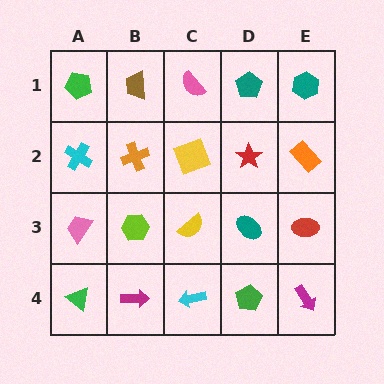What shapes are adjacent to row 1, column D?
A red star (row 2, column D), a pink semicircle (row 1, column C), a teal hexagon (row 1, column E).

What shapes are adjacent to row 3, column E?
An orange rectangle (row 2, column E), a magenta arrow (row 4, column E), a teal ellipse (row 3, column D).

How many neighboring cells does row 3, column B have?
4.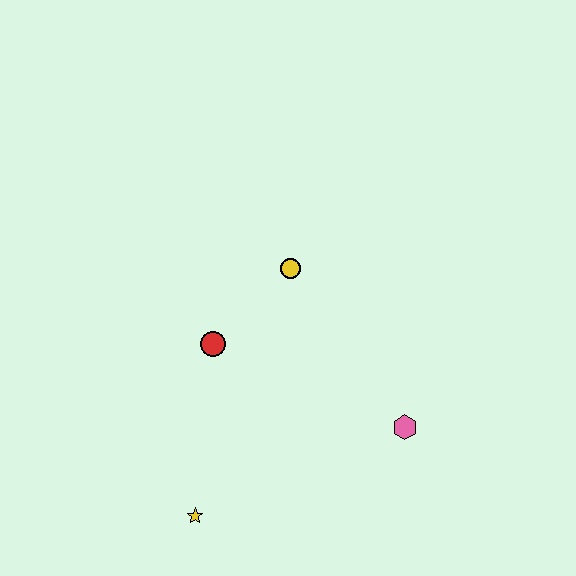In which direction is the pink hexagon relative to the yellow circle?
The pink hexagon is below the yellow circle.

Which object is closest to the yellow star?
The red circle is closest to the yellow star.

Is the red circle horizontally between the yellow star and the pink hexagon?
Yes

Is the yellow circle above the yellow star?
Yes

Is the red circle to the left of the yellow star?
No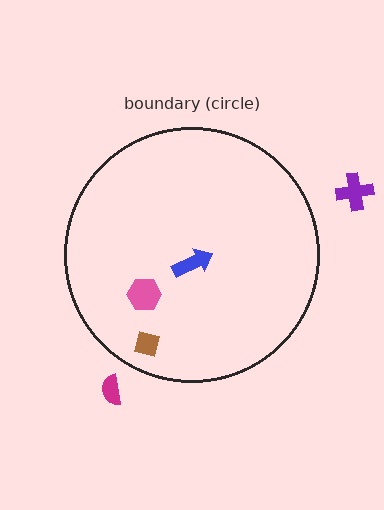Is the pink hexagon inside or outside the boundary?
Inside.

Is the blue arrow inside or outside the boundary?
Inside.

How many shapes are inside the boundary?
3 inside, 2 outside.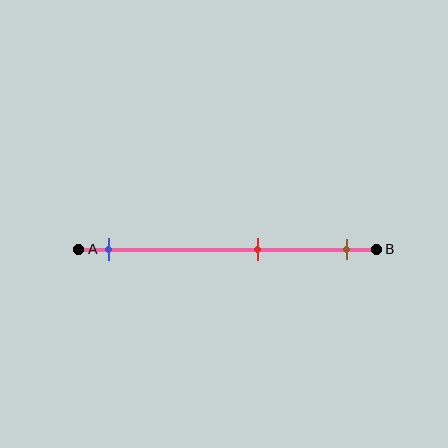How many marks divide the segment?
There are 3 marks dividing the segment.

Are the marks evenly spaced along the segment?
No, the marks are not evenly spaced.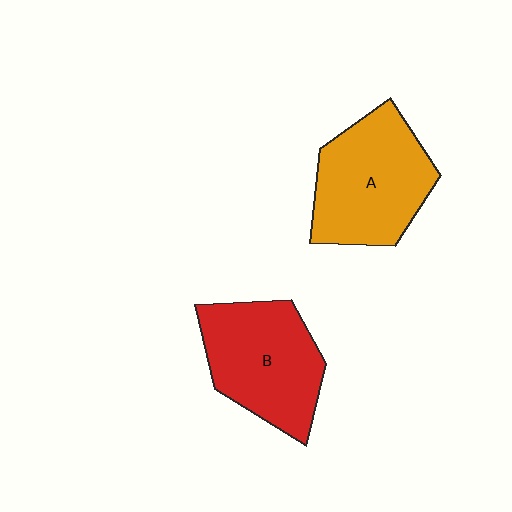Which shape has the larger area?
Shape A (orange).